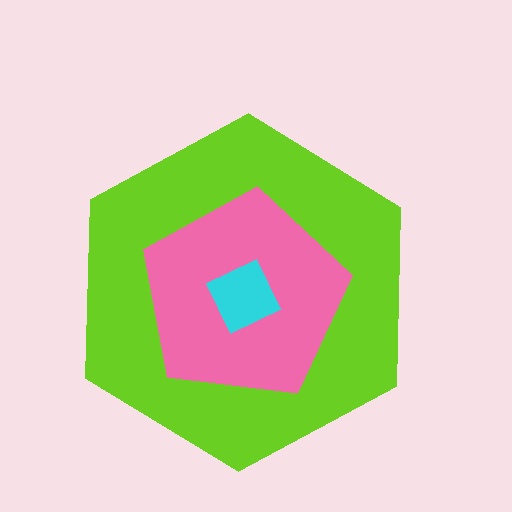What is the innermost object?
The cyan square.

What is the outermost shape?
The lime hexagon.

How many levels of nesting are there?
3.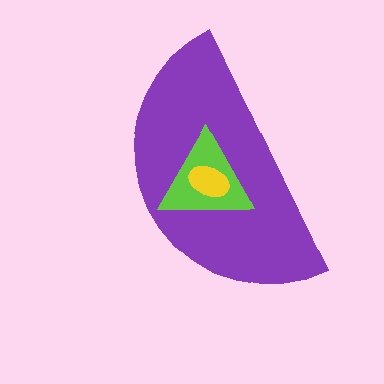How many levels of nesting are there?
3.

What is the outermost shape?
The purple semicircle.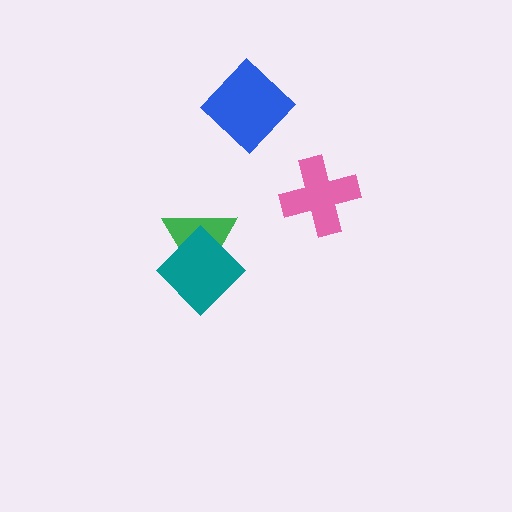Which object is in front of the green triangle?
The teal diamond is in front of the green triangle.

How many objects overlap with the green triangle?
1 object overlaps with the green triangle.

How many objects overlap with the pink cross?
0 objects overlap with the pink cross.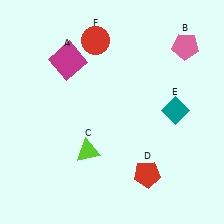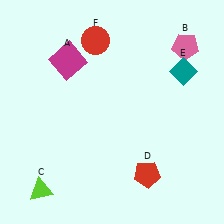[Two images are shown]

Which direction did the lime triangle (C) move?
The lime triangle (C) moved left.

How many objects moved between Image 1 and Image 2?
2 objects moved between the two images.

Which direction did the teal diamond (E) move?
The teal diamond (E) moved up.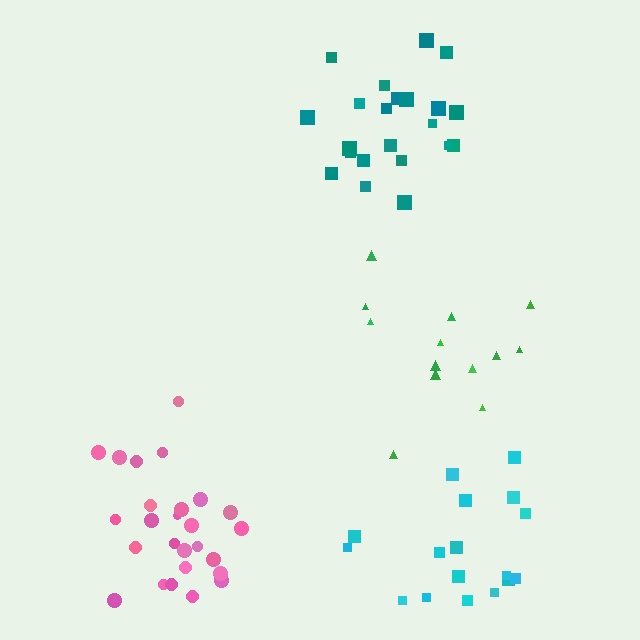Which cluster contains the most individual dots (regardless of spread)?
Pink (26).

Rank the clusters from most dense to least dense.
pink, teal, cyan, green.